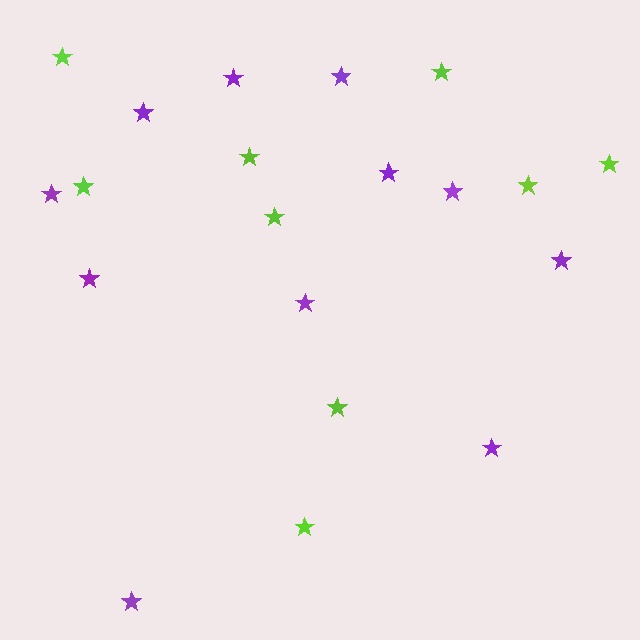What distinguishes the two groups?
There are 2 groups: one group of lime stars (9) and one group of purple stars (11).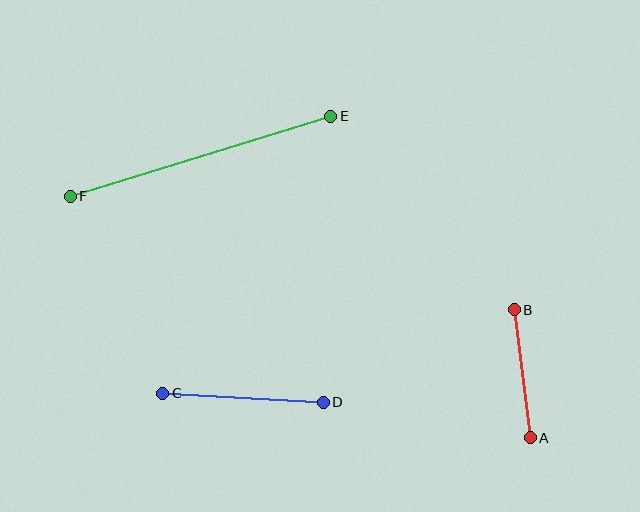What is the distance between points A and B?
The distance is approximately 129 pixels.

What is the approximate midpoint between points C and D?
The midpoint is at approximately (243, 398) pixels.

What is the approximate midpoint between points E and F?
The midpoint is at approximately (200, 156) pixels.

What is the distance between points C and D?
The distance is approximately 161 pixels.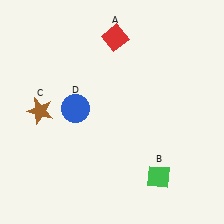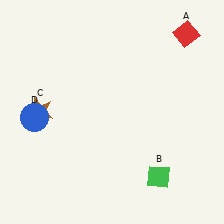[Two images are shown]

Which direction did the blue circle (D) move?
The blue circle (D) moved left.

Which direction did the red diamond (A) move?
The red diamond (A) moved right.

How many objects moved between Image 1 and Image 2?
2 objects moved between the two images.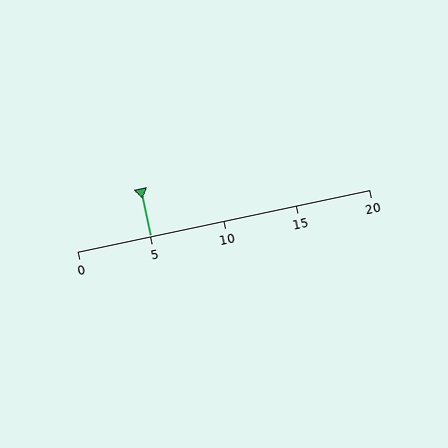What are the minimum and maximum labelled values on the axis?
The axis runs from 0 to 20.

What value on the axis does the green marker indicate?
The marker indicates approximately 5.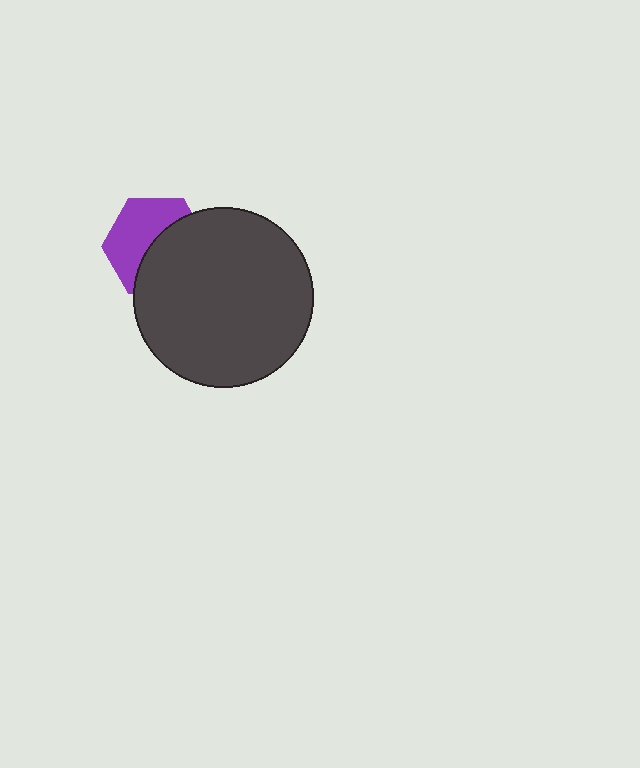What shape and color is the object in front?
The object in front is a dark gray circle.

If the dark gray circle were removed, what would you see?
You would see the complete purple hexagon.